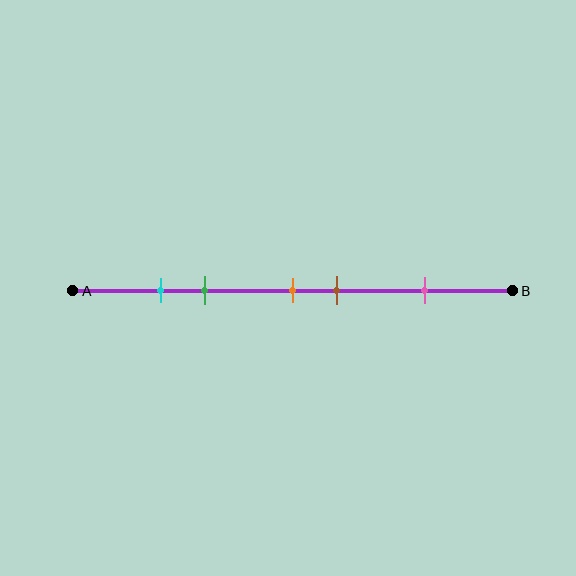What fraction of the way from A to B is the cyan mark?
The cyan mark is approximately 20% (0.2) of the way from A to B.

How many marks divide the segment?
There are 5 marks dividing the segment.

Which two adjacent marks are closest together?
The cyan and green marks are the closest adjacent pair.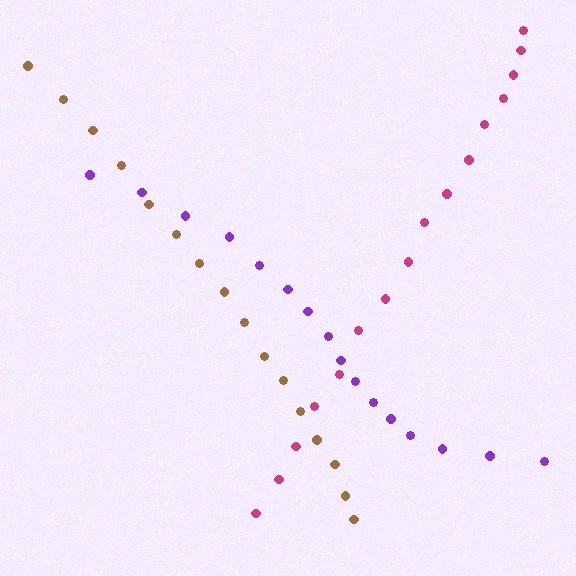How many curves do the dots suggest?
There are 3 distinct paths.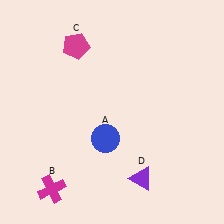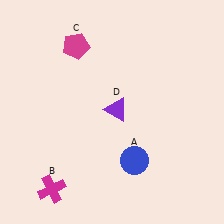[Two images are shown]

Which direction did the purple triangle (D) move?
The purple triangle (D) moved up.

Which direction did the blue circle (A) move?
The blue circle (A) moved right.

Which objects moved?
The objects that moved are: the blue circle (A), the purple triangle (D).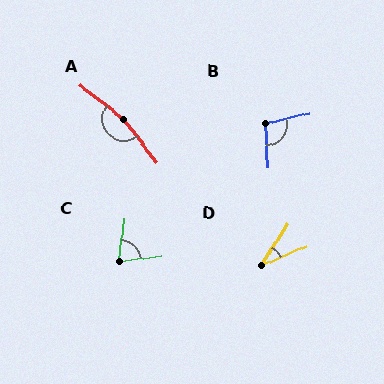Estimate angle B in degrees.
Approximately 101 degrees.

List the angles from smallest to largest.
D (35°), C (76°), B (101°), A (165°).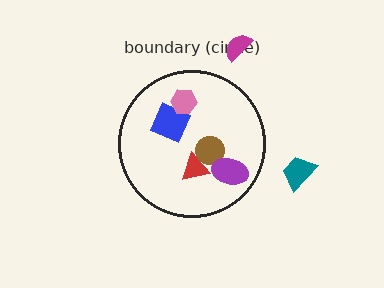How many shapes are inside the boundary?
5 inside, 2 outside.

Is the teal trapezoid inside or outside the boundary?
Outside.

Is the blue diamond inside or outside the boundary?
Inside.